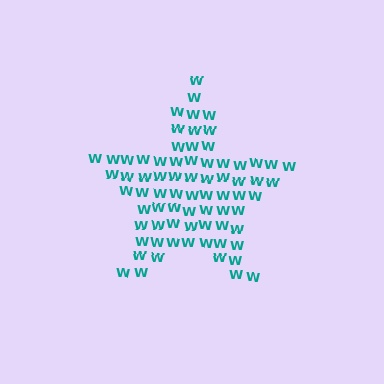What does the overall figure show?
The overall figure shows a star.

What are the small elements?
The small elements are letter W's.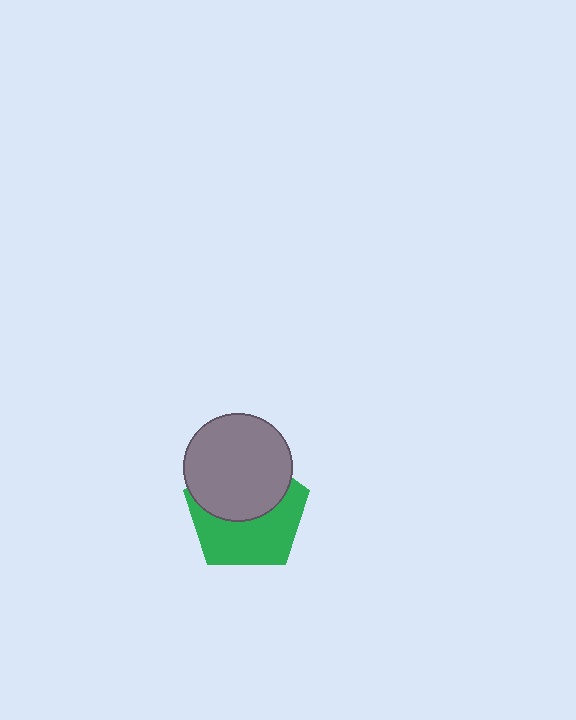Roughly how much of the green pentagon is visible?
About half of it is visible (roughly 53%).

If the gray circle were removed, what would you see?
You would see the complete green pentagon.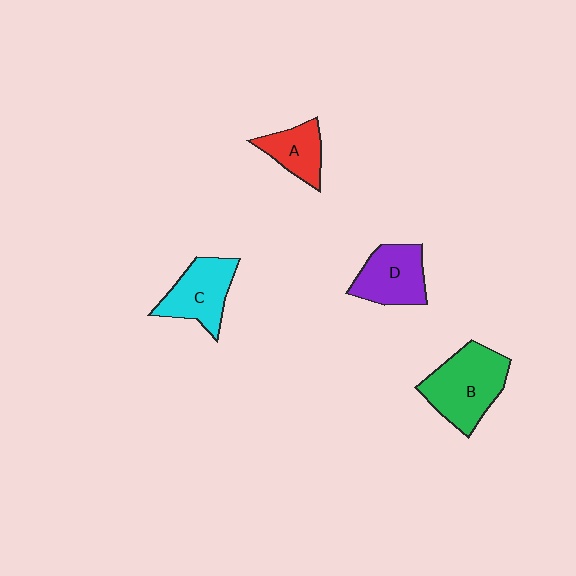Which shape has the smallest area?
Shape A (red).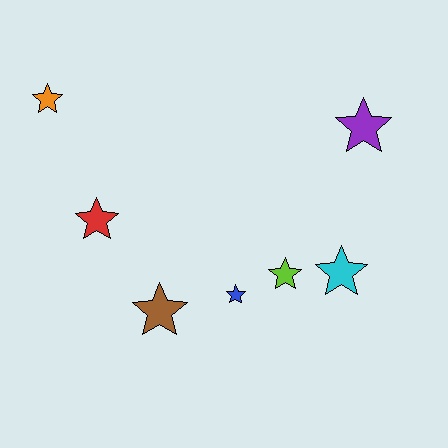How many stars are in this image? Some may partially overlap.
There are 7 stars.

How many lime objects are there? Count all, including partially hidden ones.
There is 1 lime object.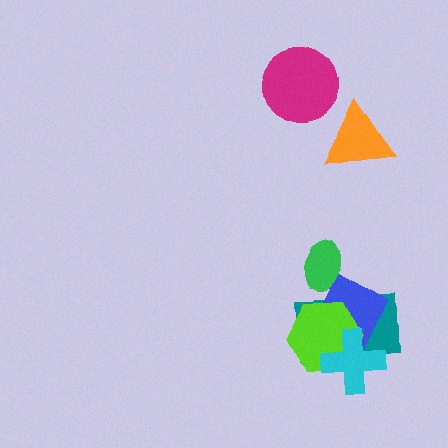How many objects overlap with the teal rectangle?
4 objects overlap with the teal rectangle.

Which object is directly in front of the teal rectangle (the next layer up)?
The blue square is directly in front of the teal rectangle.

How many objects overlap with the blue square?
3 objects overlap with the blue square.